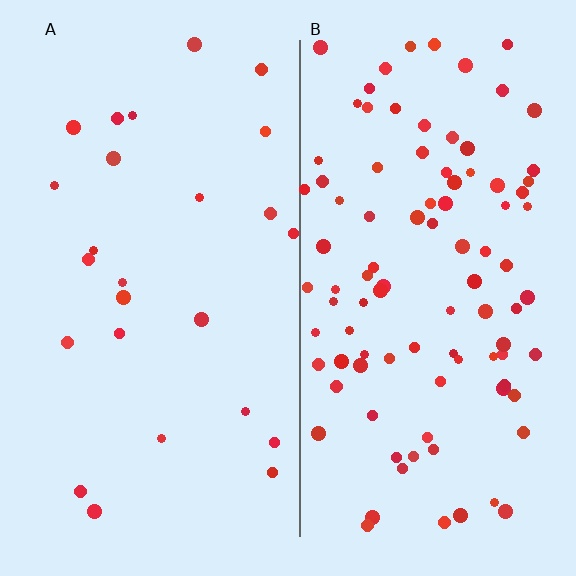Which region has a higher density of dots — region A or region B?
B (the right).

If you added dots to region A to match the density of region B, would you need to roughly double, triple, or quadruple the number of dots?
Approximately quadruple.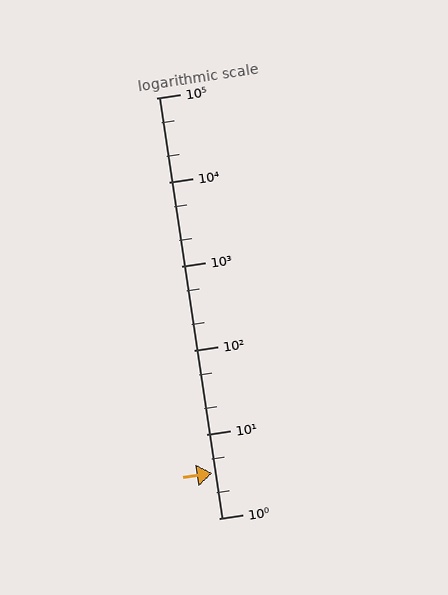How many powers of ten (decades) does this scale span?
The scale spans 5 decades, from 1 to 100000.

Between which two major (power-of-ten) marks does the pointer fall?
The pointer is between 1 and 10.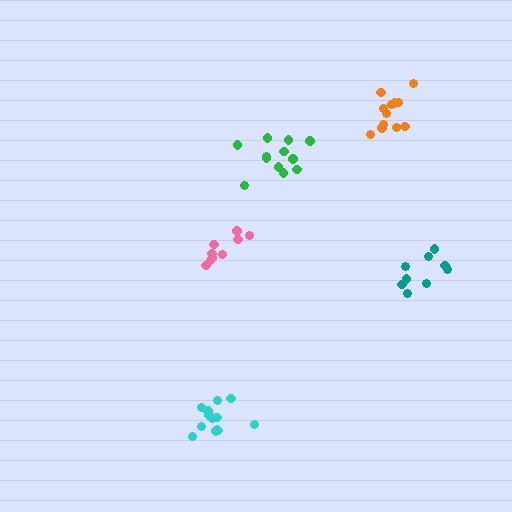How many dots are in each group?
Group 1: 12 dots, Group 2: 9 dots, Group 3: 13 dots, Group 4: 12 dots, Group 5: 9 dots (55 total).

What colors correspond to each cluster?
The clusters are colored: orange, pink, cyan, green, teal.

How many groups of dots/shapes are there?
There are 5 groups.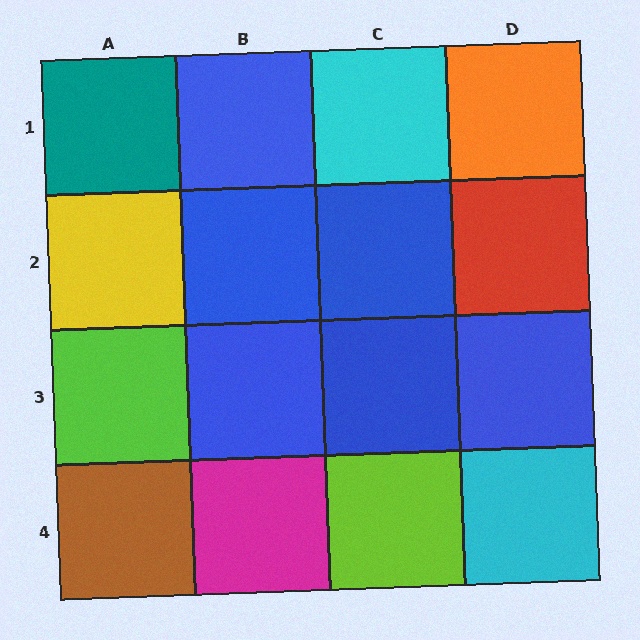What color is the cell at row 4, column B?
Magenta.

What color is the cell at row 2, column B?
Blue.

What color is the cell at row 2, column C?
Blue.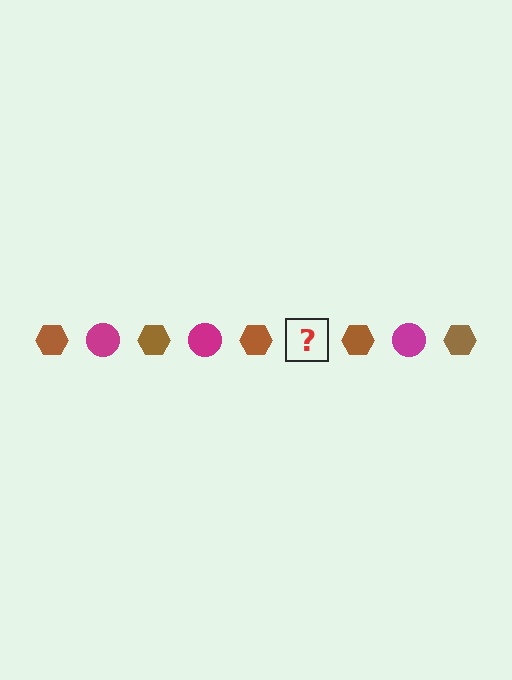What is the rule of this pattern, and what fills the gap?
The rule is that the pattern alternates between brown hexagon and magenta circle. The gap should be filled with a magenta circle.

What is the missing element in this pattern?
The missing element is a magenta circle.